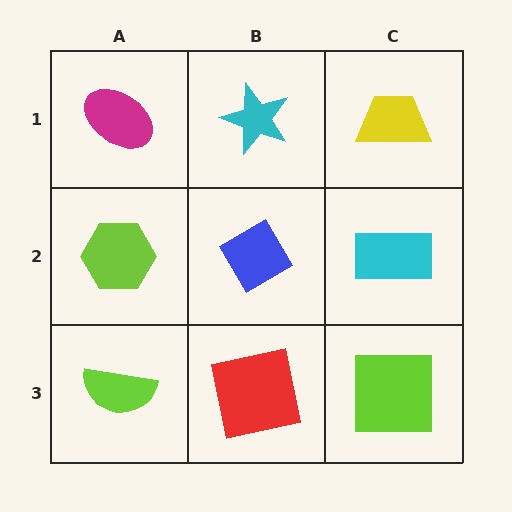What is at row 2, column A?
A lime hexagon.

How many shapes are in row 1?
3 shapes.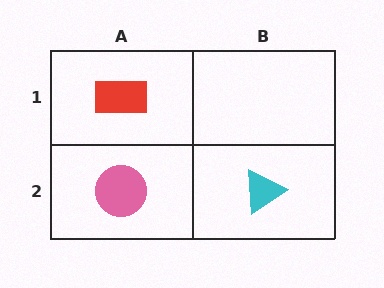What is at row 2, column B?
A cyan triangle.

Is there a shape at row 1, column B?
No, that cell is empty.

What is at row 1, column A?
A red rectangle.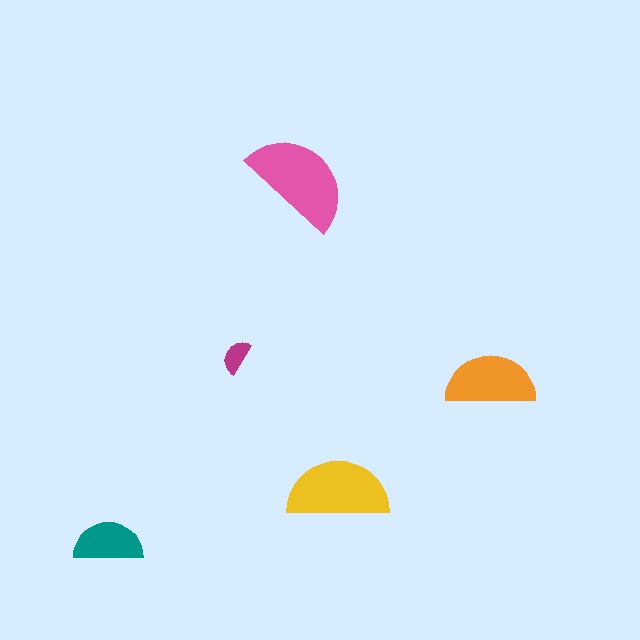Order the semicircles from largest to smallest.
the pink one, the yellow one, the orange one, the teal one, the magenta one.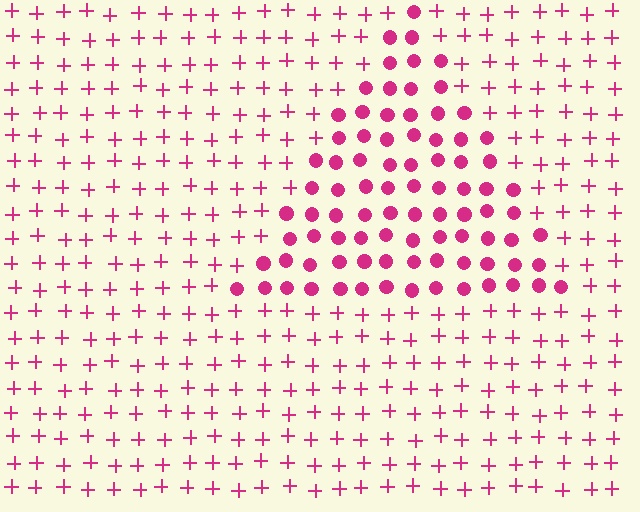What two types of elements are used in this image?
The image uses circles inside the triangle region and plus signs outside it.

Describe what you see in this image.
The image is filled with small magenta elements arranged in a uniform grid. A triangle-shaped region contains circles, while the surrounding area contains plus signs. The boundary is defined purely by the change in element shape.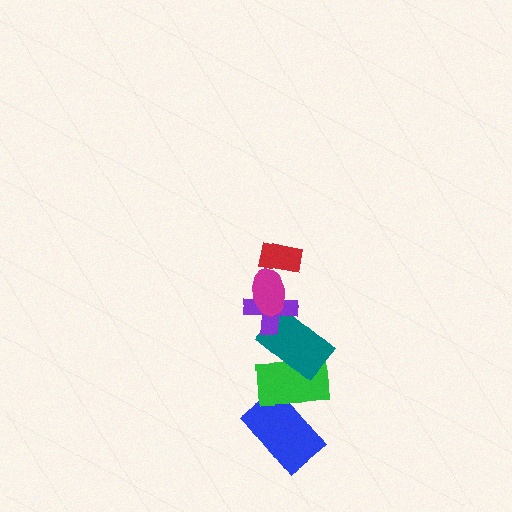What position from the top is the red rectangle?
The red rectangle is 1st from the top.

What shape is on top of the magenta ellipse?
The red rectangle is on top of the magenta ellipse.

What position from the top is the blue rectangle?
The blue rectangle is 6th from the top.